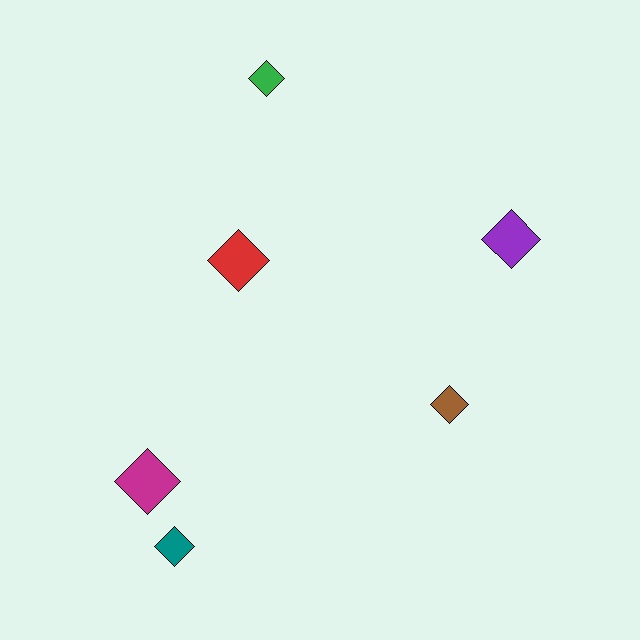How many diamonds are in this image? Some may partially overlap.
There are 6 diamonds.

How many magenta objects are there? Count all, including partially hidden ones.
There is 1 magenta object.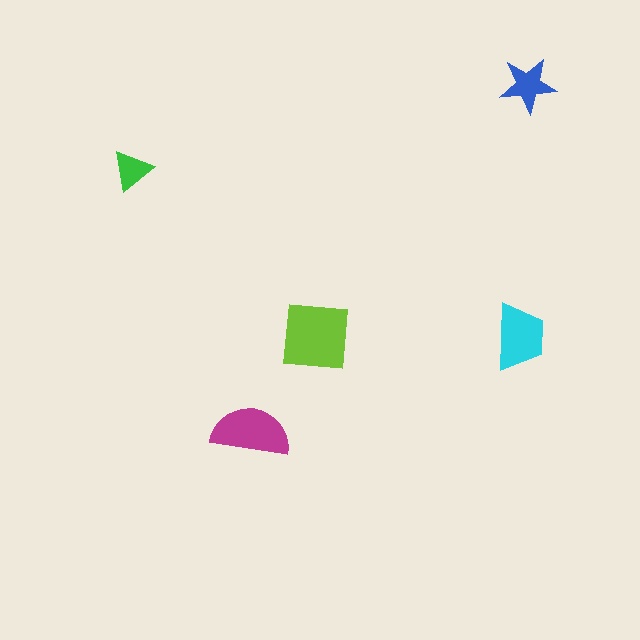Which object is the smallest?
The green triangle.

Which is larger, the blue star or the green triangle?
The blue star.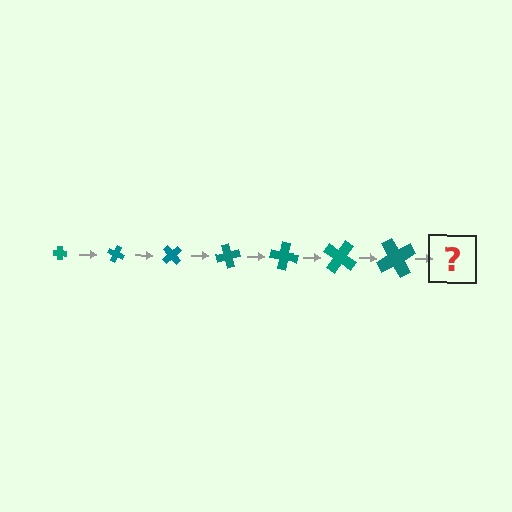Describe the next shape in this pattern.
It should be a cross, larger than the previous one and rotated 175 degrees from the start.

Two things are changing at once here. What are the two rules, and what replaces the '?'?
The two rules are that the cross grows larger each step and it rotates 25 degrees each step. The '?' should be a cross, larger than the previous one and rotated 175 degrees from the start.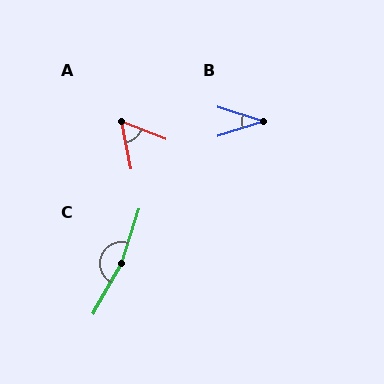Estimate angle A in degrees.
Approximately 57 degrees.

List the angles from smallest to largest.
B (35°), A (57°), C (169°).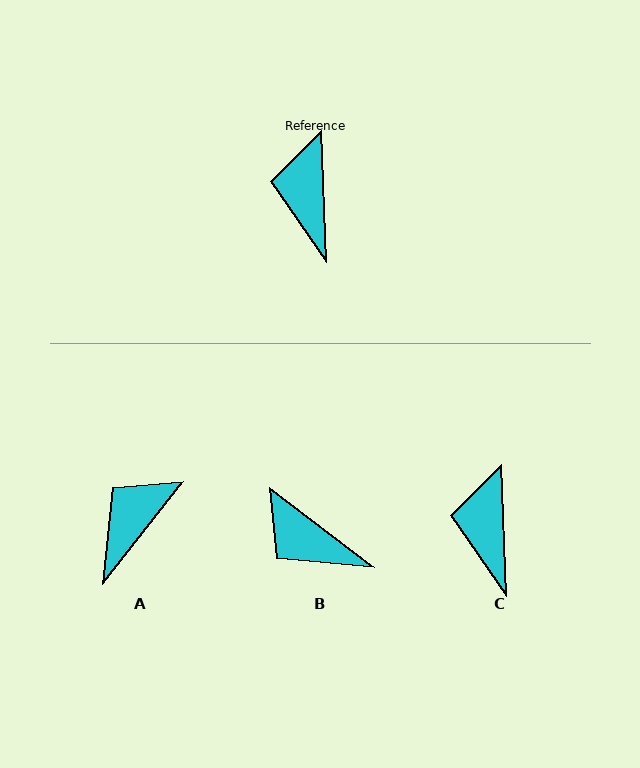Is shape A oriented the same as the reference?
No, it is off by about 41 degrees.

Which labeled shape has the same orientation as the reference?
C.